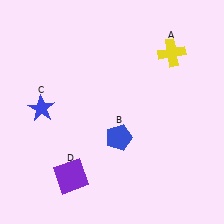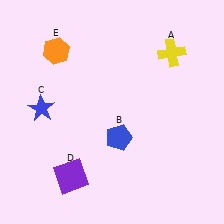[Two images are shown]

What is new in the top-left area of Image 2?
An orange hexagon (E) was added in the top-left area of Image 2.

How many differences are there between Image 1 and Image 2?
There is 1 difference between the two images.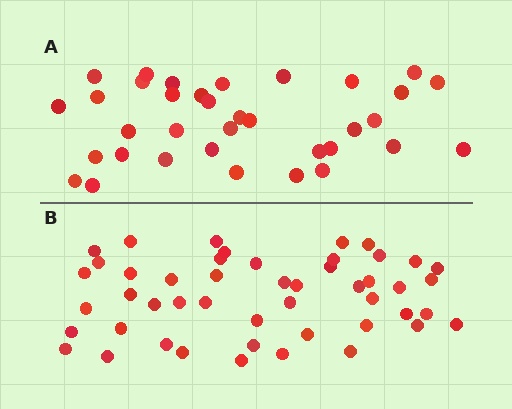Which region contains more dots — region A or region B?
Region B (the bottom region) has more dots.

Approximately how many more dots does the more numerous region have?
Region B has approximately 15 more dots than region A.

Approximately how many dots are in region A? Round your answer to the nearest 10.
About 40 dots. (The exact count is 35, which rounds to 40.)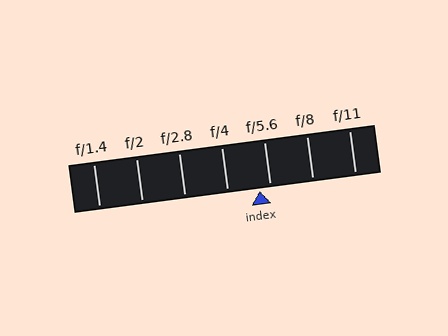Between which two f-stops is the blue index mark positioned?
The index mark is between f/4 and f/5.6.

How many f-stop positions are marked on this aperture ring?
There are 7 f-stop positions marked.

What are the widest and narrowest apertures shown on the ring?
The widest aperture shown is f/1.4 and the narrowest is f/11.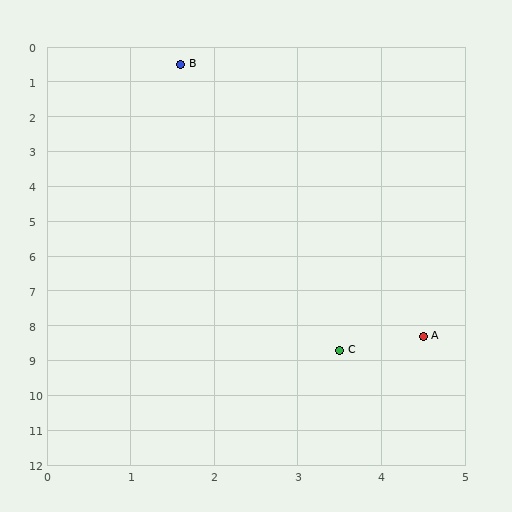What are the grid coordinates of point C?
Point C is at approximately (3.5, 8.7).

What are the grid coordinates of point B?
Point B is at approximately (1.6, 0.5).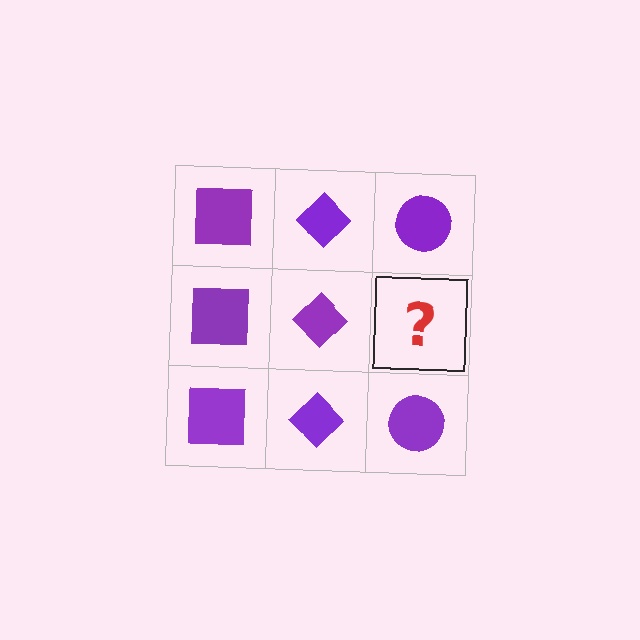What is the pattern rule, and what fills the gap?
The rule is that each column has a consistent shape. The gap should be filled with a purple circle.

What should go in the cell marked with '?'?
The missing cell should contain a purple circle.